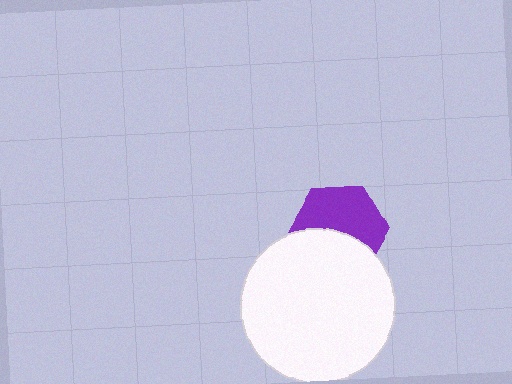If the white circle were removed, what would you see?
You would see the complete purple hexagon.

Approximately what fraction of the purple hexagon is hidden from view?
Roughly 44% of the purple hexagon is hidden behind the white circle.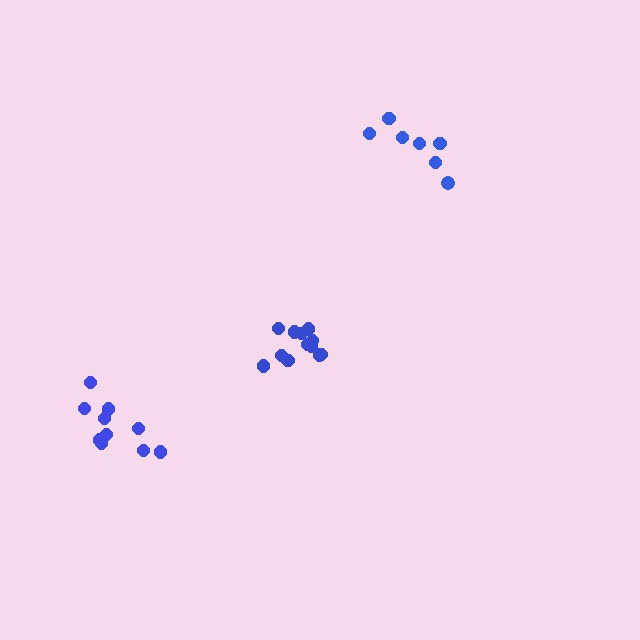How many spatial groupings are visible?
There are 3 spatial groupings.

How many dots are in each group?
Group 1: 7 dots, Group 2: 13 dots, Group 3: 10 dots (30 total).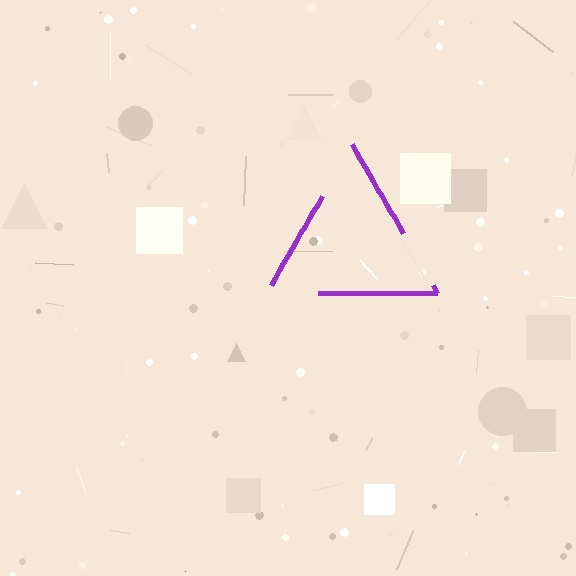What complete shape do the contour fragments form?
The contour fragments form a triangle.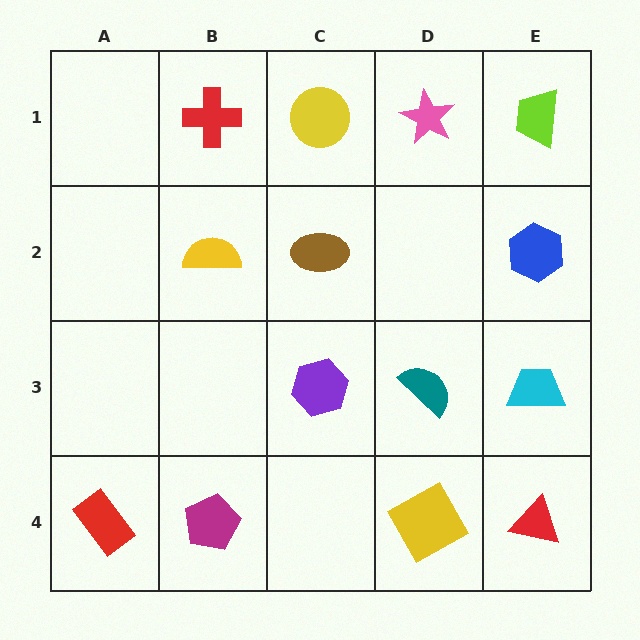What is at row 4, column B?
A magenta pentagon.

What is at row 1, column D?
A pink star.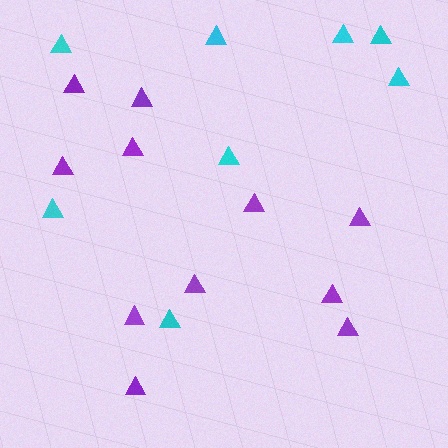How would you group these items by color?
There are 2 groups: one group of purple triangles (11) and one group of cyan triangles (8).